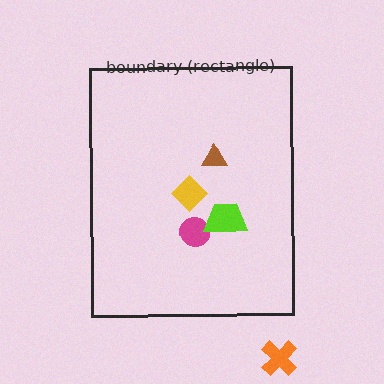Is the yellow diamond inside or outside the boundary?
Inside.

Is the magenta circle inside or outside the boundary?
Inside.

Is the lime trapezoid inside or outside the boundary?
Inside.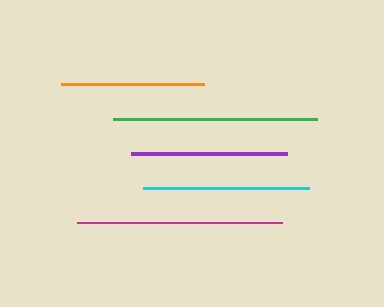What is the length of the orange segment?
The orange segment is approximately 143 pixels long.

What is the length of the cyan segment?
The cyan segment is approximately 166 pixels long.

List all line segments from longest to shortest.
From longest to shortest: magenta, green, cyan, purple, orange.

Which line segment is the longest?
The magenta line is the longest at approximately 205 pixels.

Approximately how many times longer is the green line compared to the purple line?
The green line is approximately 1.3 times the length of the purple line.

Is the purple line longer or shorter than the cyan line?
The cyan line is longer than the purple line.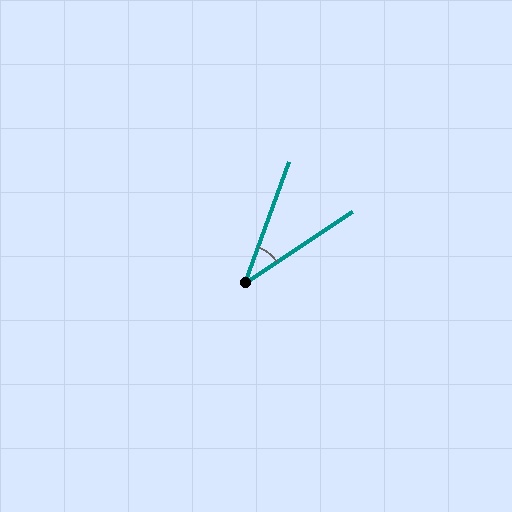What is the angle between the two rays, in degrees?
Approximately 36 degrees.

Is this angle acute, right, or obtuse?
It is acute.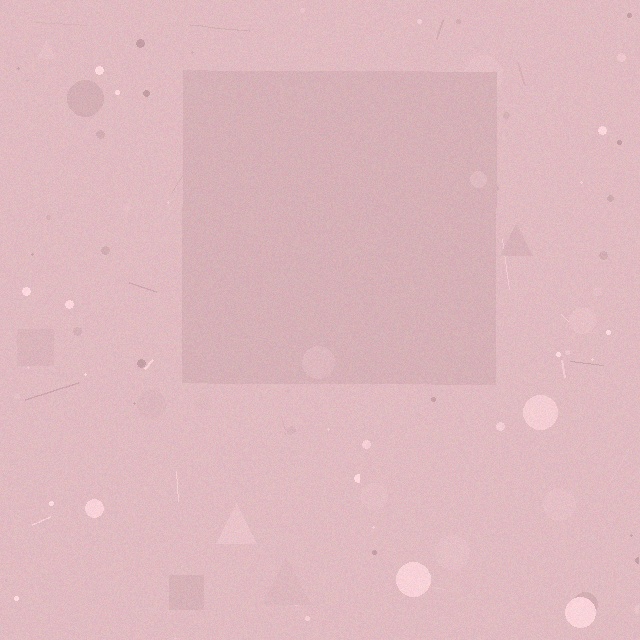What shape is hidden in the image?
A square is hidden in the image.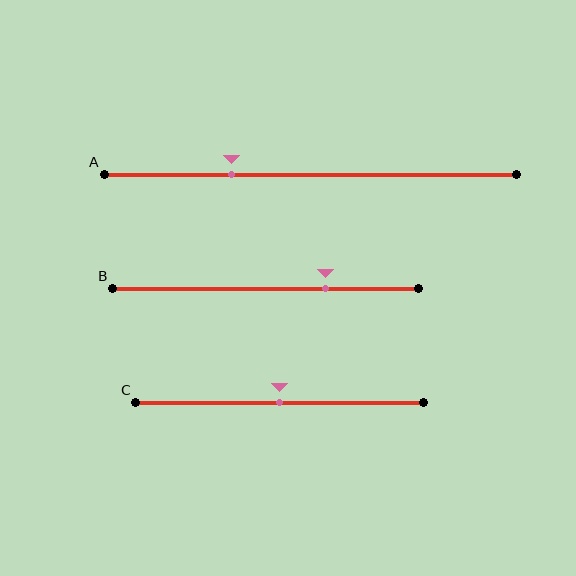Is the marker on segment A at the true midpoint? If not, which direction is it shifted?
No, the marker on segment A is shifted to the left by about 19% of the segment length.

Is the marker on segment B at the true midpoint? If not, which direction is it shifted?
No, the marker on segment B is shifted to the right by about 19% of the segment length.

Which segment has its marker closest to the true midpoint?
Segment C has its marker closest to the true midpoint.